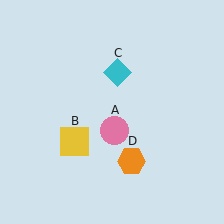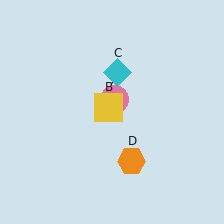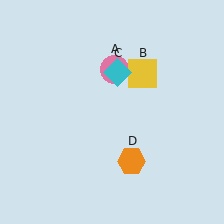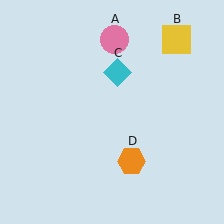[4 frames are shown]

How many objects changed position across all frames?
2 objects changed position: pink circle (object A), yellow square (object B).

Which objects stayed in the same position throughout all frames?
Cyan diamond (object C) and orange hexagon (object D) remained stationary.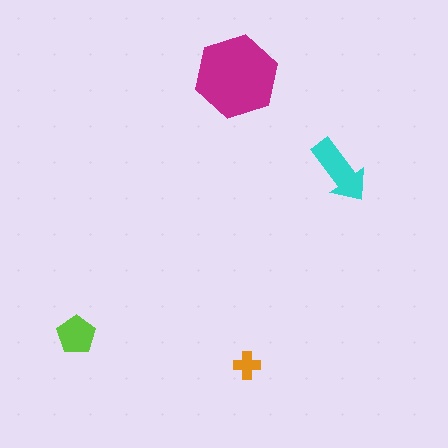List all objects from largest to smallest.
The magenta hexagon, the cyan arrow, the lime pentagon, the orange cross.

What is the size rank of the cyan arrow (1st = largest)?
2nd.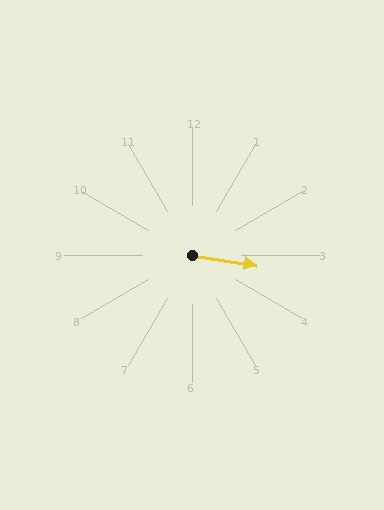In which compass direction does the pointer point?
East.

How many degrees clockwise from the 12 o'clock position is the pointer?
Approximately 99 degrees.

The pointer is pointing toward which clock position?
Roughly 3 o'clock.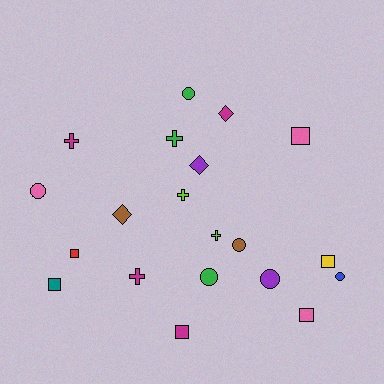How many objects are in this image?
There are 20 objects.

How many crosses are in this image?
There are 5 crosses.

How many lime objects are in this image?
There are 2 lime objects.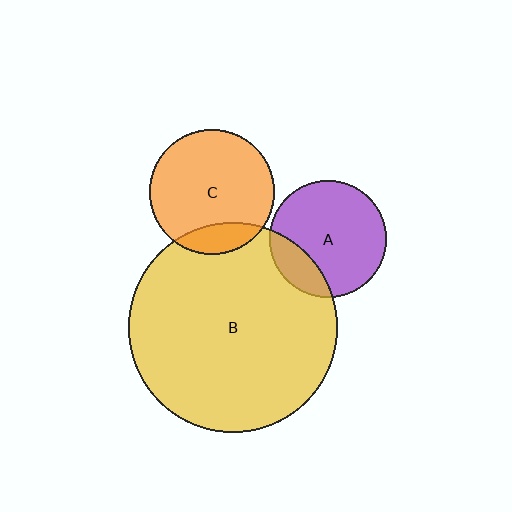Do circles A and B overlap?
Yes.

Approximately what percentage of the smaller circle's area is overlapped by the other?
Approximately 20%.